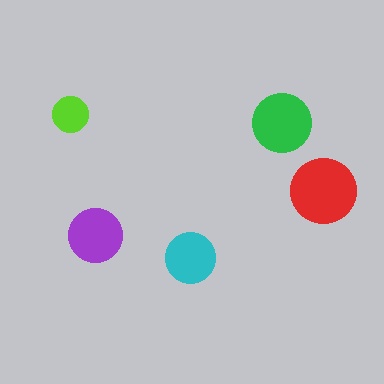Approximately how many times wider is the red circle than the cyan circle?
About 1.5 times wider.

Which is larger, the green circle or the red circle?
The red one.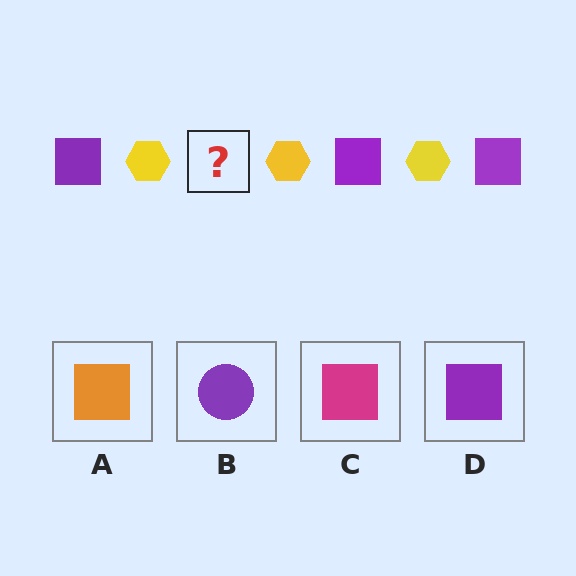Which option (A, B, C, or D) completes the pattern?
D.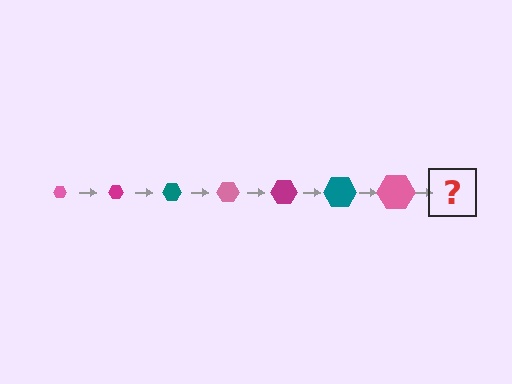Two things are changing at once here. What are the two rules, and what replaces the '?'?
The two rules are that the hexagon grows larger each step and the color cycles through pink, magenta, and teal. The '?' should be a magenta hexagon, larger than the previous one.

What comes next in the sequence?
The next element should be a magenta hexagon, larger than the previous one.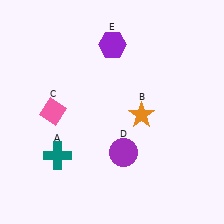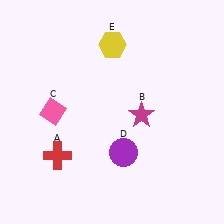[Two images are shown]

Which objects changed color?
A changed from teal to red. B changed from orange to magenta. E changed from purple to yellow.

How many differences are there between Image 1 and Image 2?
There are 3 differences between the two images.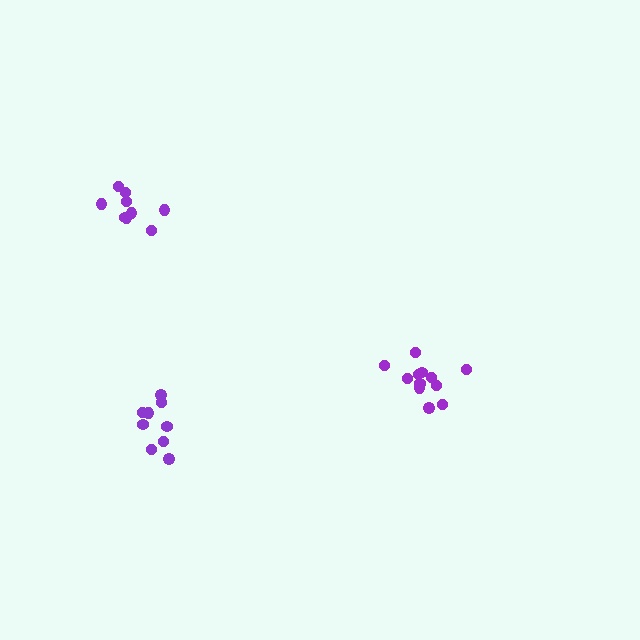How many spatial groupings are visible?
There are 3 spatial groupings.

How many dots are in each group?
Group 1: 9 dots, Group 2: 12 dots, Group 3: 9 dots (30 total).